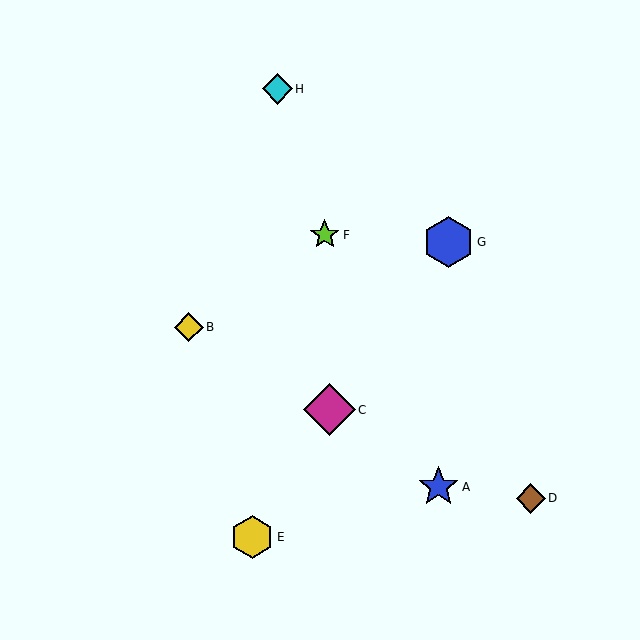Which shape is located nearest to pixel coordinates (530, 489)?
The brown diamond (labeled D) at (531, 498) is nearest to that location.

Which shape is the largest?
The magenta diamond (labeled C) is the largest.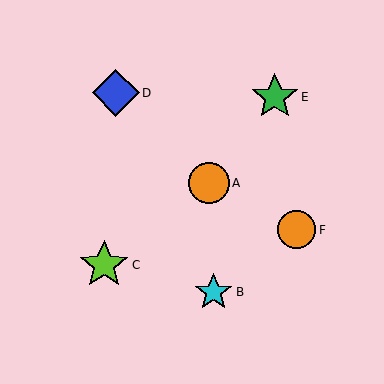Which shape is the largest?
The lime star (labeled C) is the largest.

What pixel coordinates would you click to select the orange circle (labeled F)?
Click at (296, 230) to select the orange circle F.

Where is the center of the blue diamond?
The center of the blue diamond is at (116, 93).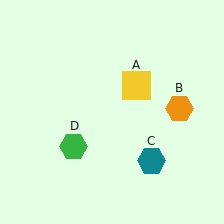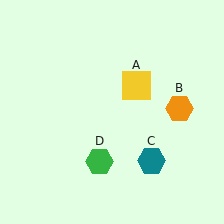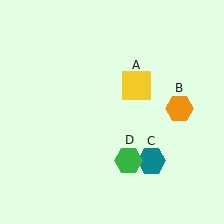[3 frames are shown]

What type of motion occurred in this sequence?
The green hexagon (object D) rotated counterclockwise around the center of the scene.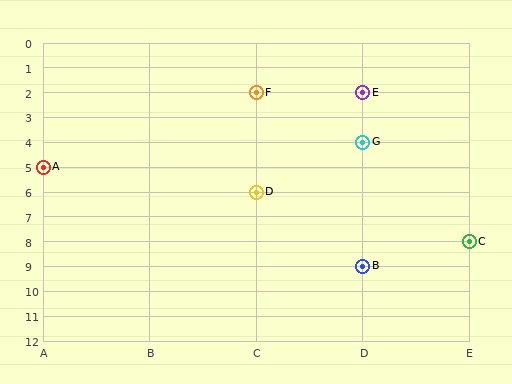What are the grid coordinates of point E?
Point E is at grid coordinates (D, 2).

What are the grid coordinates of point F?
Point F is at grid coordinates (C, 2).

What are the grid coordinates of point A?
Point A is at grid coordinates (A, 5).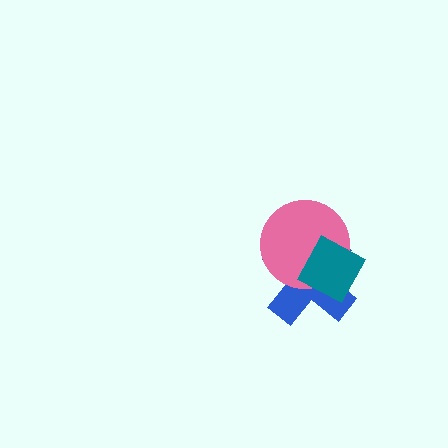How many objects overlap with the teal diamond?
2 objects overlap with the teal diamond.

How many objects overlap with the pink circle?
2 objects overlap with the pink circle.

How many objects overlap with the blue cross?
2 objects overlap with the blue cross.